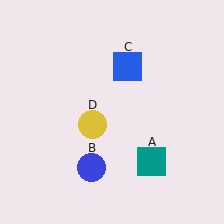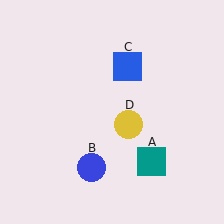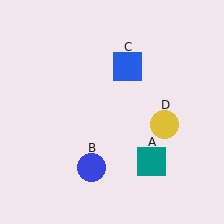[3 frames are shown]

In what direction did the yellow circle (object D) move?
The yellow circle (object D) moved right.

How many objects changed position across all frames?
1 object changed position: yellow circle (object D).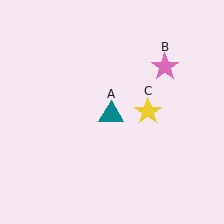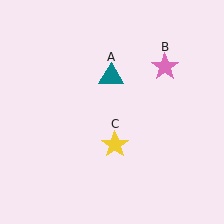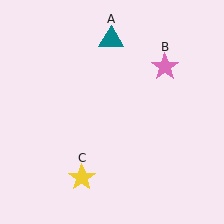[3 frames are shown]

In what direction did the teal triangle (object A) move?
The teal triangle (object A) moved up.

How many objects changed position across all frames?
2 objects changed position: teal triangle (object A), yellow star (object C).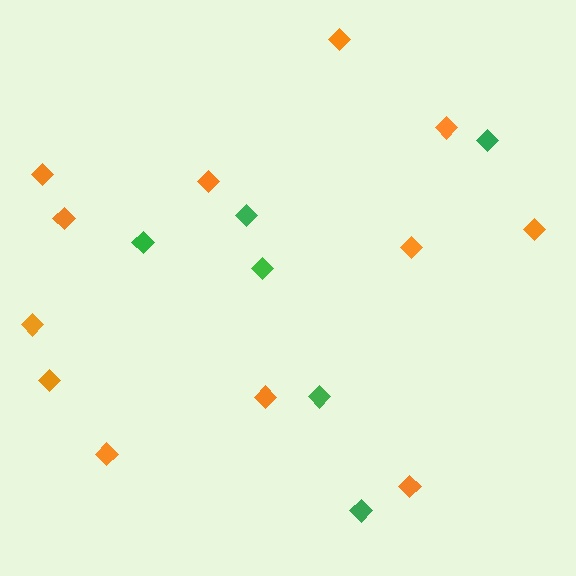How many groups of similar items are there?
There are 2 groups: one group of orange diamonds (12) and one group of green diamonds (6).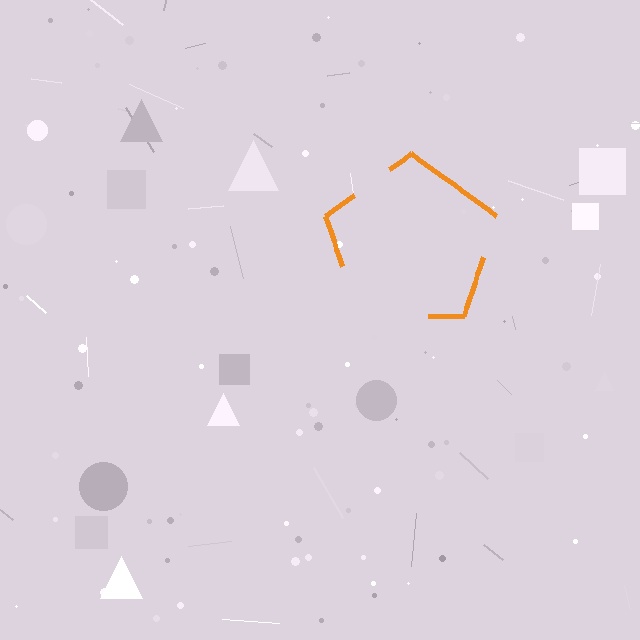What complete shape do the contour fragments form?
The contour fragments form a pentagon.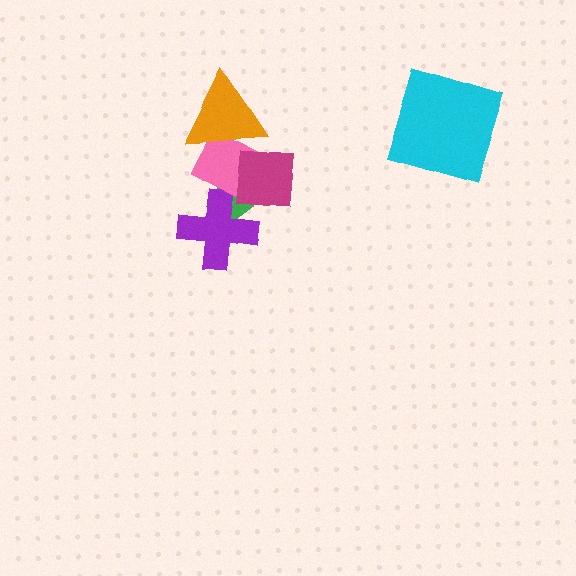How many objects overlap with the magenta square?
4 objects overlap with the magenta square.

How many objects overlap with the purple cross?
3 objects overlap with the purple cross.